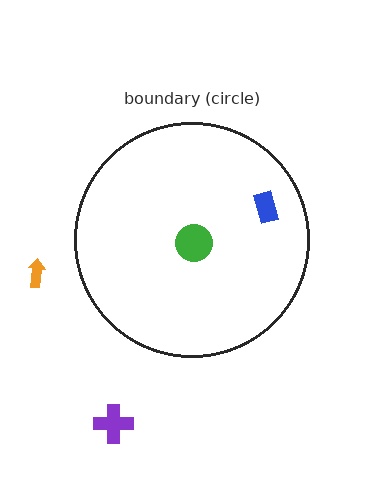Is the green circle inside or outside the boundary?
Inside.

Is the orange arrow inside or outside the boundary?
Outside.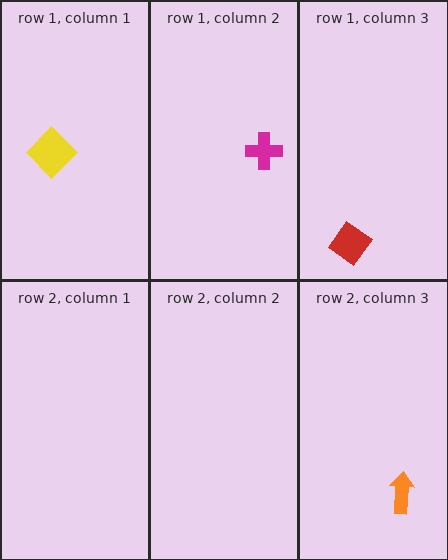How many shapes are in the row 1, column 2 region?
1.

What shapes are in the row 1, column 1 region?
The yellow diamond.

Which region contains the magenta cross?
The row 1, column 2 region.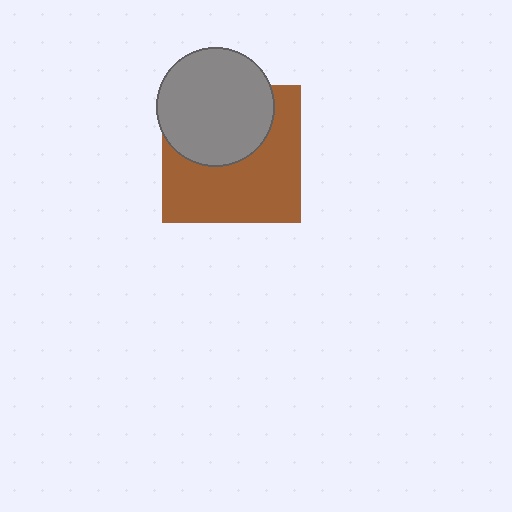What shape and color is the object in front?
The object in front is a gray circle.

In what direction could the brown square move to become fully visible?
The brown square could move down. That would shift it out from behind the gray circle entirely.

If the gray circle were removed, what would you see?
You would see the complete brown square.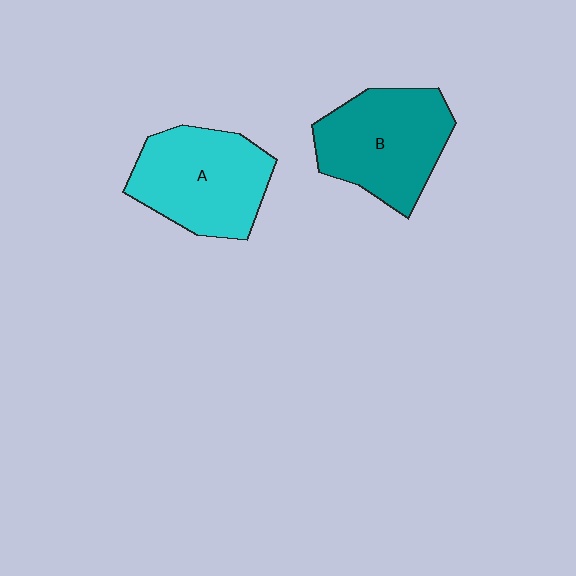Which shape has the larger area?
Shape B (teal).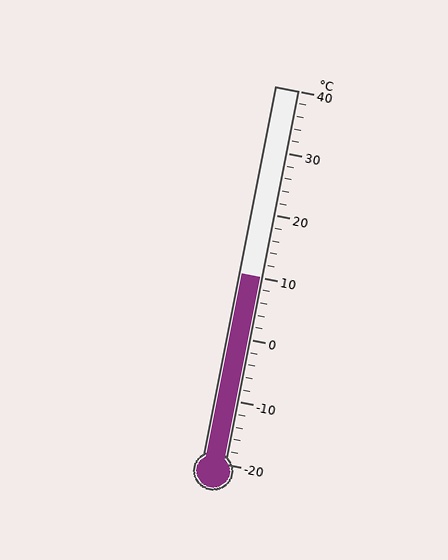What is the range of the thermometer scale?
The thermometer scale ranges from -20°C to 40°C.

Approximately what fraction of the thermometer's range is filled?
The thermometer is filled to approximately 50% of its range.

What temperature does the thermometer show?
The thermometer shows approximately 10°C.